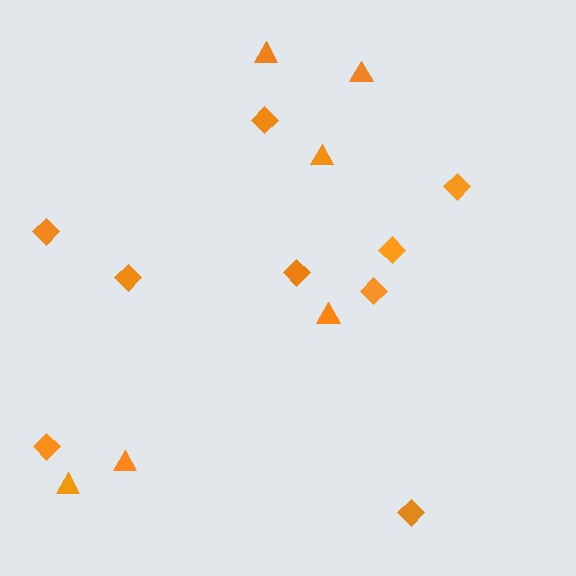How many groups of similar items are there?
There are 2 groups: one group of triangles (6) and one group of diamonds (9).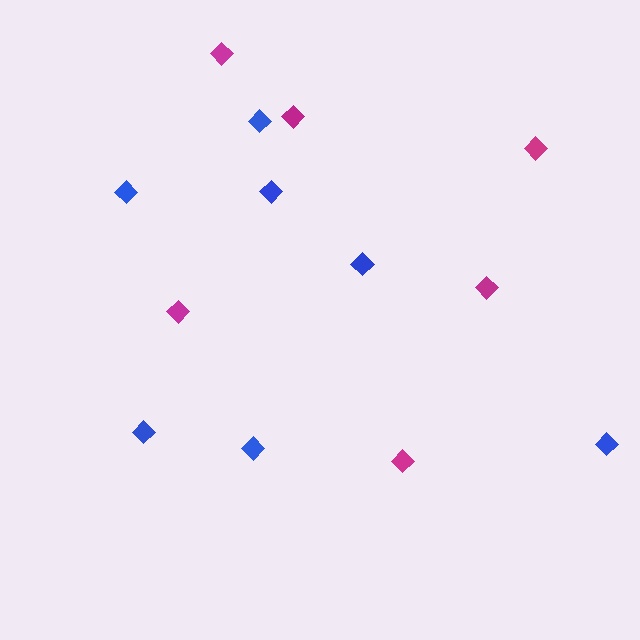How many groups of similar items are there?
There are 2 groups: one group of magenta diamonds (6) and one group of blue diamonds (7).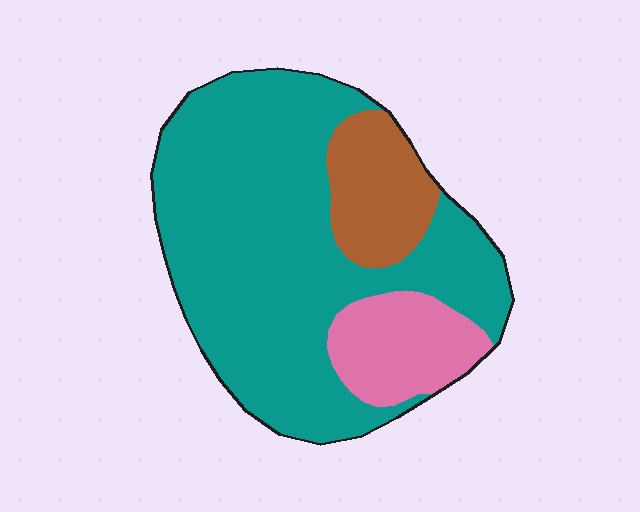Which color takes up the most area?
Teal, at roughly 70%.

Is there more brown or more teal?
Teal.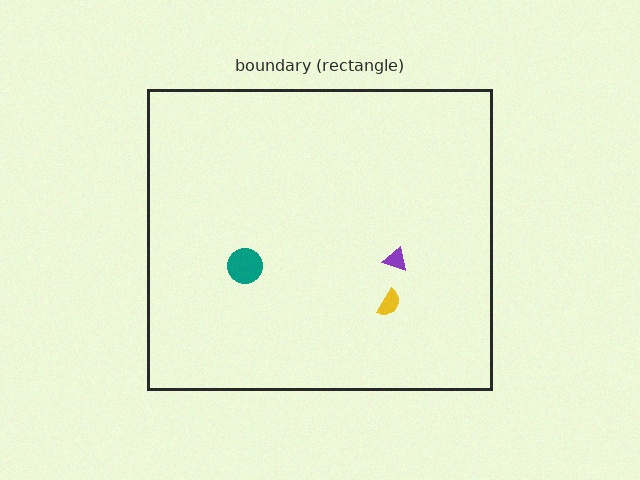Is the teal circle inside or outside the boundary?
Inside.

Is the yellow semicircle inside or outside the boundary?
Inside.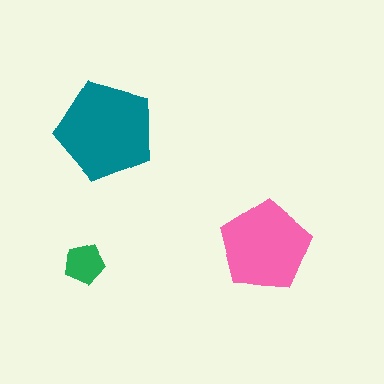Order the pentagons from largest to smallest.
the teal one, the pink one, the green one.